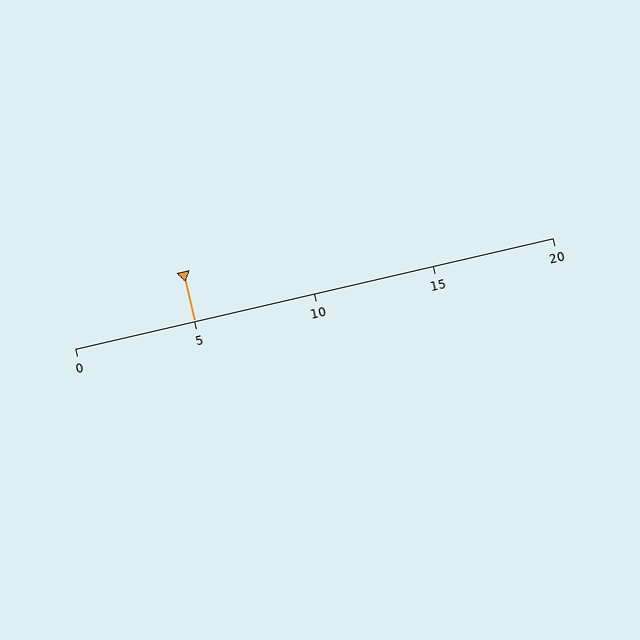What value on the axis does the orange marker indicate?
The marker indicates approximately 5.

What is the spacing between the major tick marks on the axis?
The major ticks are spaced 5 apart.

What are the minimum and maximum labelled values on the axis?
The axis runs from 0 to 20.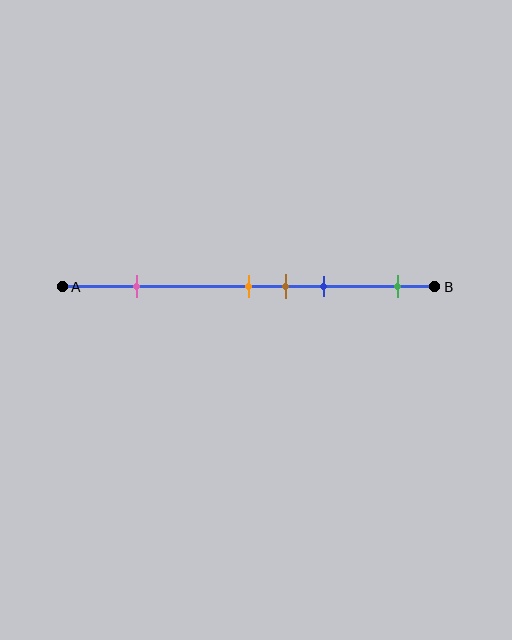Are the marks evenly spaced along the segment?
No, the marks are not evenly spaced.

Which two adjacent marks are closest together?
The orange and brown marks are the closest adjacent pair.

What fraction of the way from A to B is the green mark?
The green mark is approximately 90% (0.9) of the way from A to B.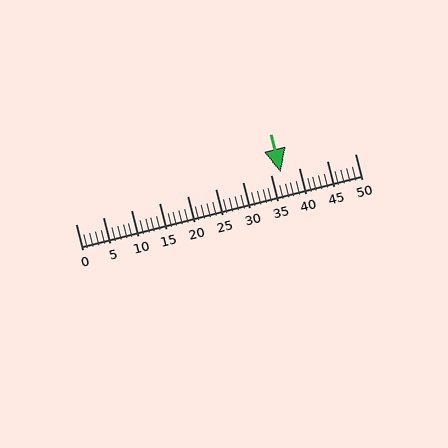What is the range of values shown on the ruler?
The ruler shows values from 0 to 50.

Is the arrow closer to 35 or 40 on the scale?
The arrow is closer to 35.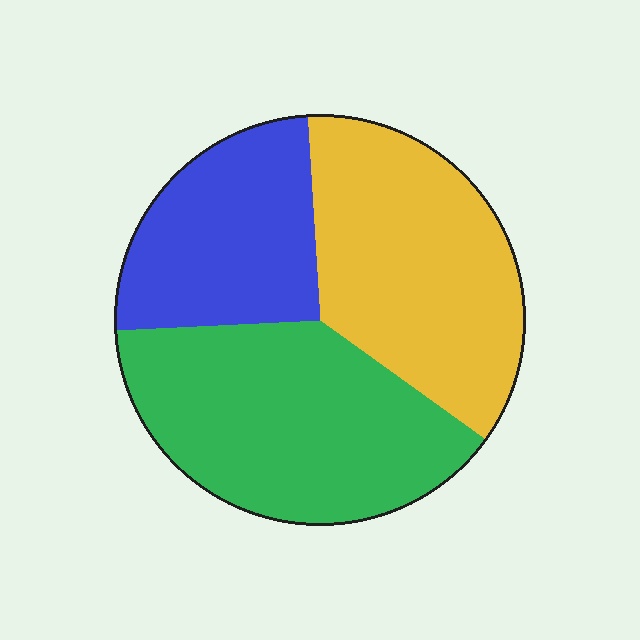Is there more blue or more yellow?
Yellow.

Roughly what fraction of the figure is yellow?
Yellow covers 36% of the figure.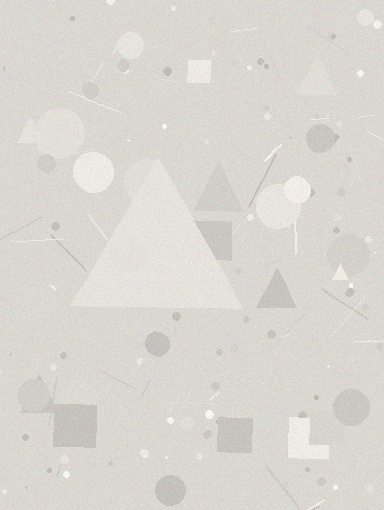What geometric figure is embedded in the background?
A triangle is embedded in the background.